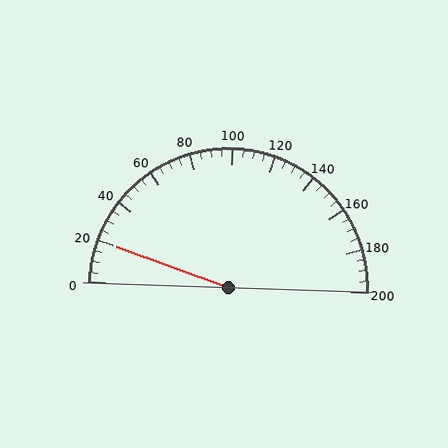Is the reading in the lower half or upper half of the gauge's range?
The reading is in the lower half of the range (0 to 200).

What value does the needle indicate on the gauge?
The needle indicates approximately 20.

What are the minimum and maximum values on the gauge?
The gauge ranges from 0 to 200.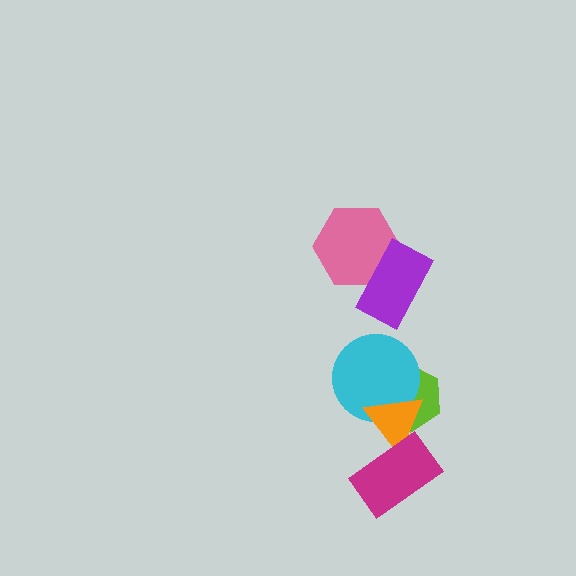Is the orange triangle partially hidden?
Yes, it is partially covered by another shape.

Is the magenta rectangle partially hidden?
No, no other shape covers it.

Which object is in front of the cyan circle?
The orange triangle is in front of the cyan circle.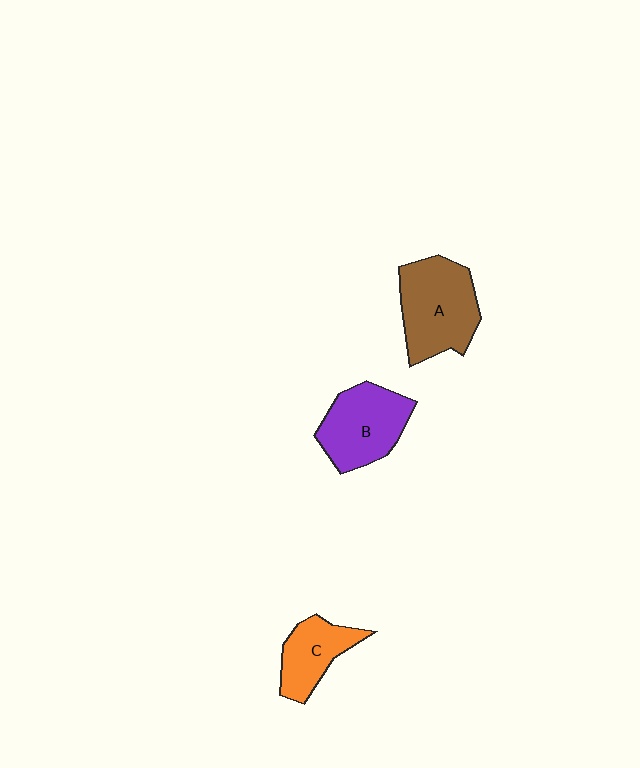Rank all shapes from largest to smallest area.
From largest to smallest: A (brown), B (purple), C (orange).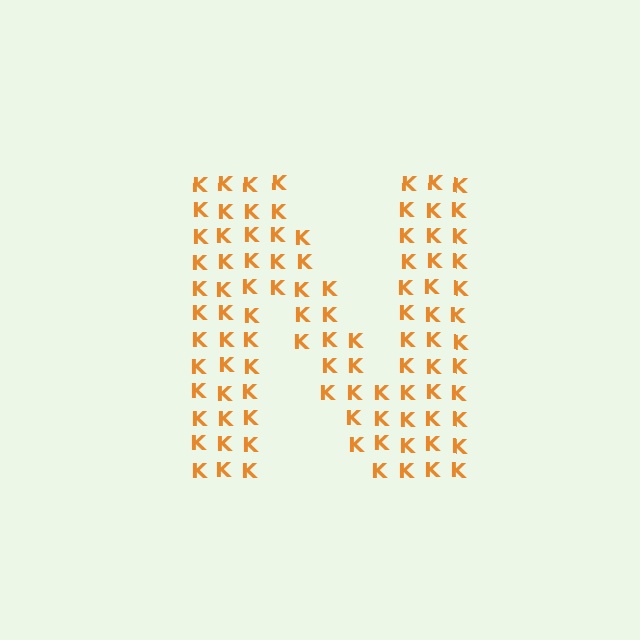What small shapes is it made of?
It is made of small letter K's.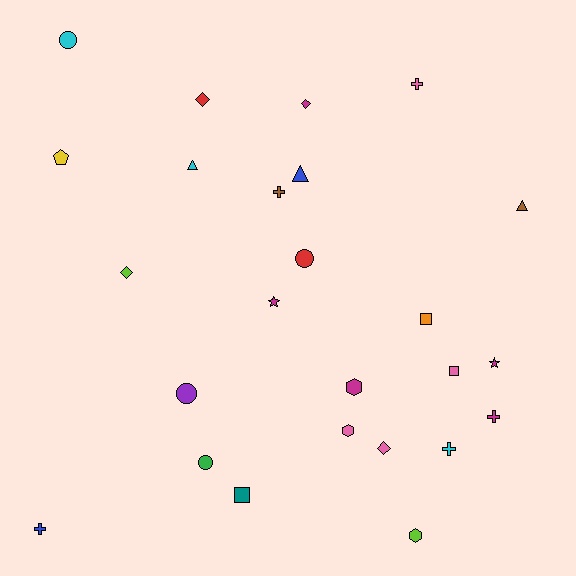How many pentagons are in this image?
There is 1 pentagon.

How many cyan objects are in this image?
There are 3 cyan objects.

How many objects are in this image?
There are 25 objects.